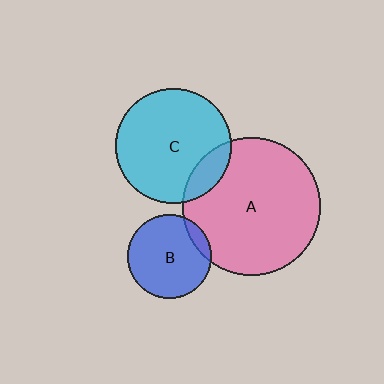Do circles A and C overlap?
Yes.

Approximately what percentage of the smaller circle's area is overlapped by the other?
Approximately 15%.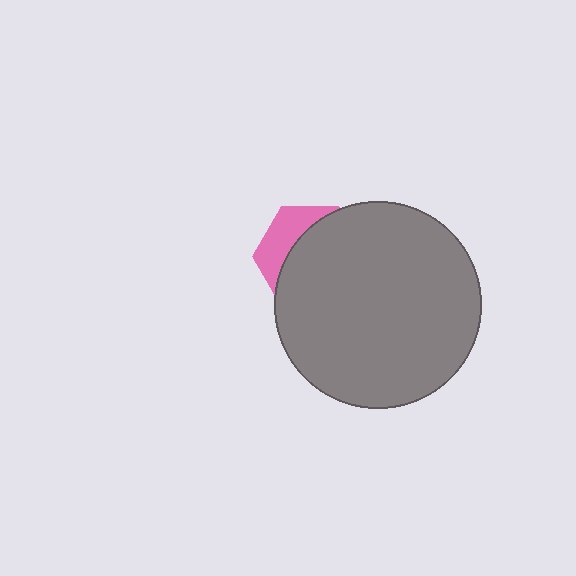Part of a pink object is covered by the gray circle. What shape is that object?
It is a hexagon.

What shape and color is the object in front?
The object in front is a gray circle.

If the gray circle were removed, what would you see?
You would see the complete pink hexagon.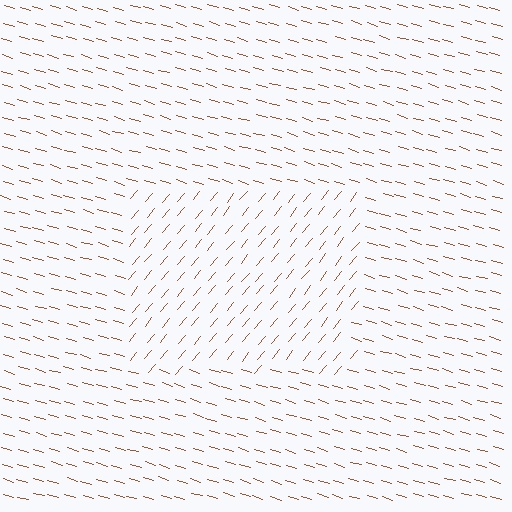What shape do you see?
I see a rectangle.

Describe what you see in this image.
The image is filled with small brown line segments. A rectangle region in the image has lines oriented differently from the surrounding lines, creating a visible texture boundary.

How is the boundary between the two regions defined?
The boundary is defined purely by a change in line orientation (approximately 67 degrees difference). All lines are the same color and thickness.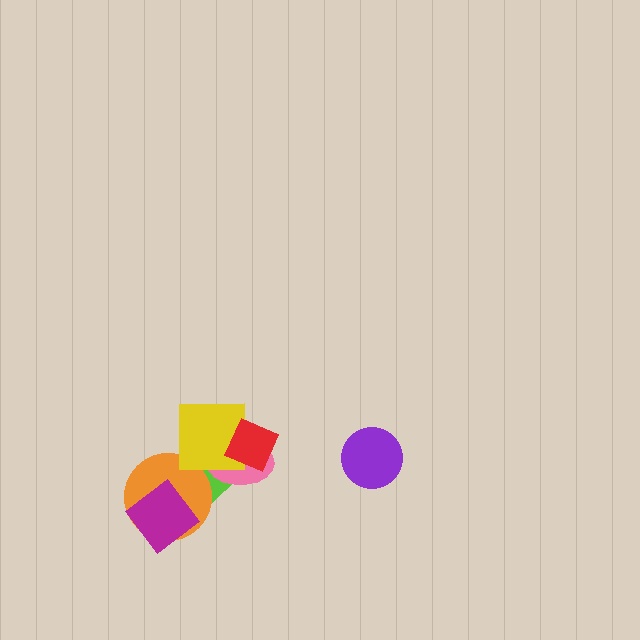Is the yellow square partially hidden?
Yes, it is partially covered by another shape.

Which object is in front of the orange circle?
The magenta diamond is in front of the orange circle.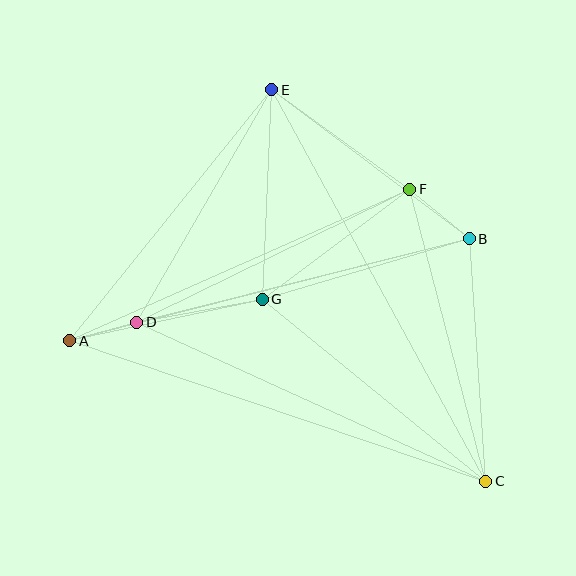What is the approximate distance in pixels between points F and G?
The distance between F and G is approximately 184 pixels.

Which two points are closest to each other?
Points A and D are closest to each other.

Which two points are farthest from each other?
Points C and E are farthest from each other.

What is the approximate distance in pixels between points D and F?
The distance between D and F is approximately 304 pixels.